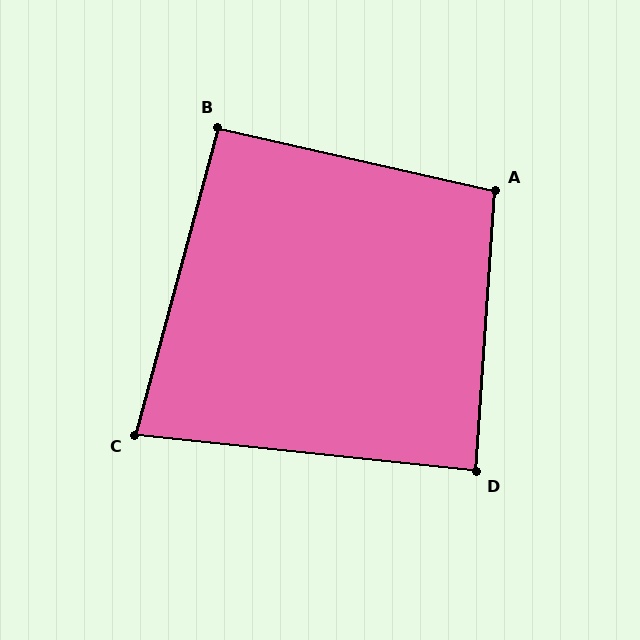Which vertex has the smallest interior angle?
C, at approximately 81 degrees.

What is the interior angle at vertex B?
Approximately 92 degrees (approximately right).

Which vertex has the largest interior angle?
A, at approximately 99 degrees.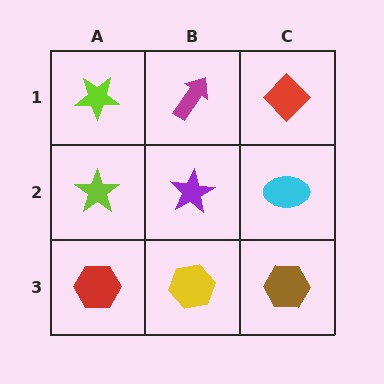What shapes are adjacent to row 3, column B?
A purple star (row 2, column B), a red hexagon (row 3, column A), a brown hexagon (row 3, column C).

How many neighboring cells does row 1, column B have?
3.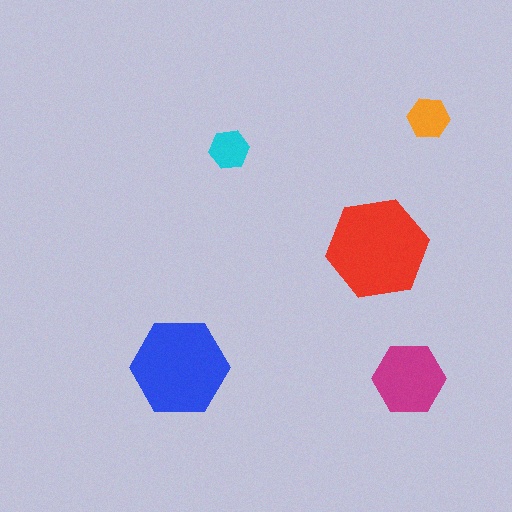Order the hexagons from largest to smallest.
the red one, the blue one, the magenta one, the orange one, the cyan one.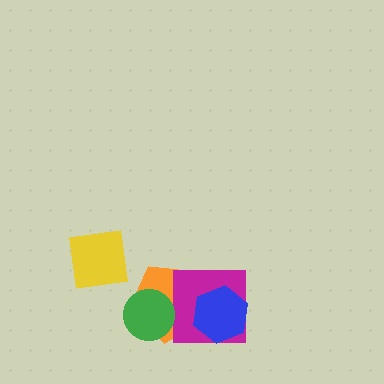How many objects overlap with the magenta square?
2 objects overlap with the magenta square.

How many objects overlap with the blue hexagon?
2 objects overlap with the blue hexagon.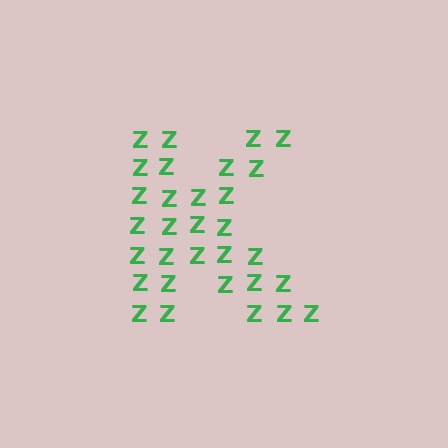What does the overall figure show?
The overall figure shows the letter K.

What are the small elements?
The small elements are letter Z's.